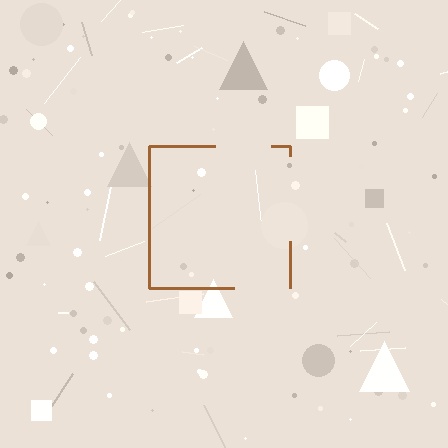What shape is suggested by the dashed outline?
The dashed outline suggests a square.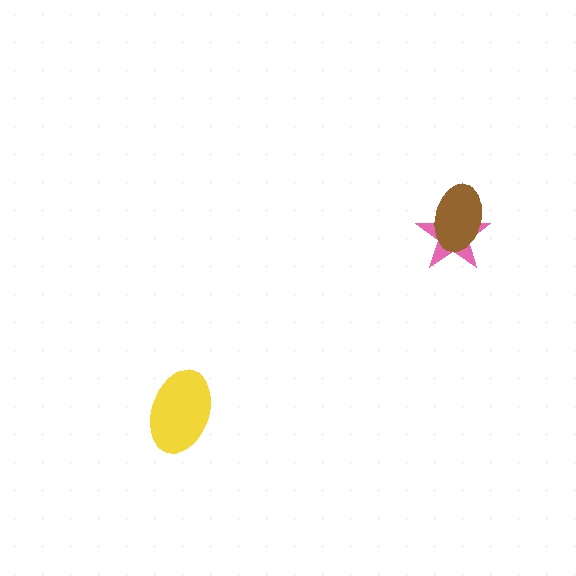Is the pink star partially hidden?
Yes, it is partially covered by another shape.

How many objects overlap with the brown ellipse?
1 object overlaps with the brown ellipse.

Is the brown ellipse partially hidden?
No, no other shape covers it.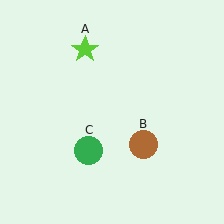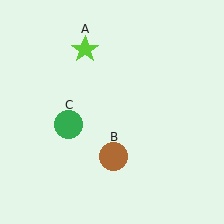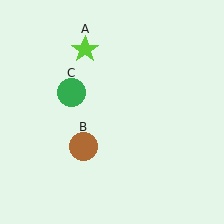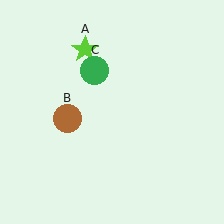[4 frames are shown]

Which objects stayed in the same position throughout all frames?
Lime star (object A) remained stationary.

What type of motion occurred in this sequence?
The brown circle (object B), green circle (object C) rotated clockwise around the center of the scene.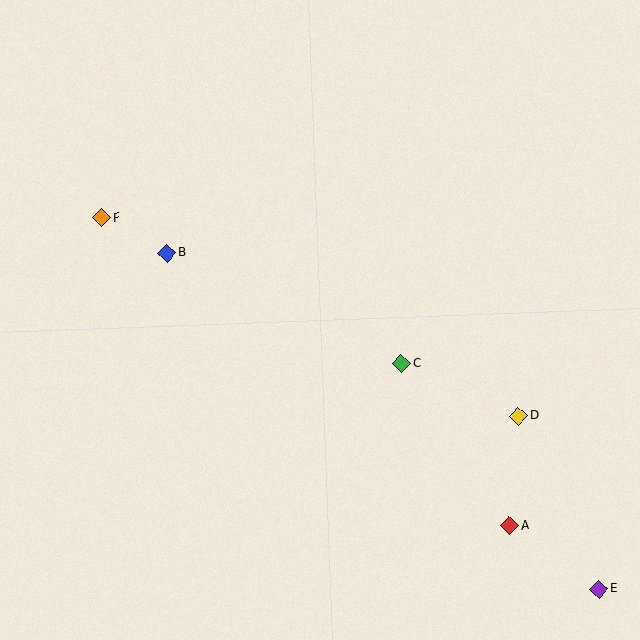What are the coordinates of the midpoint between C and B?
The midpoint between C and B is at (284, 308).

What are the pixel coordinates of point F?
Point F is at (102, 218).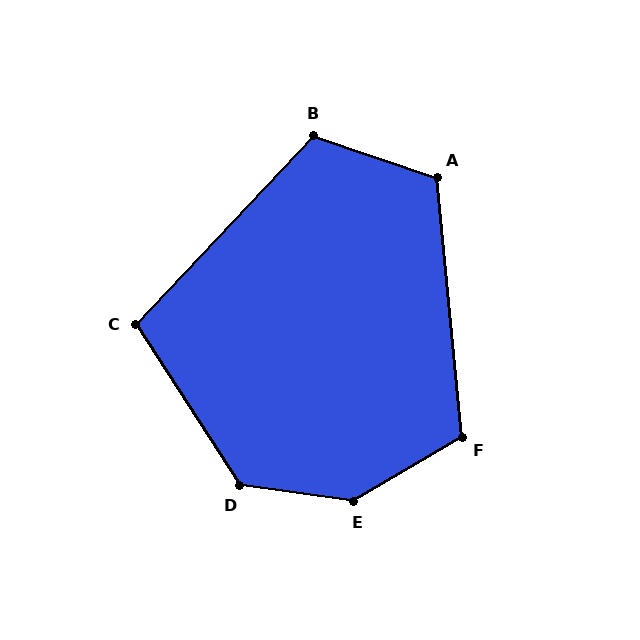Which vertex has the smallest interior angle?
C, at approximately 104 degrees.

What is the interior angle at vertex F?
Approximately 115 degrees (obtuse).